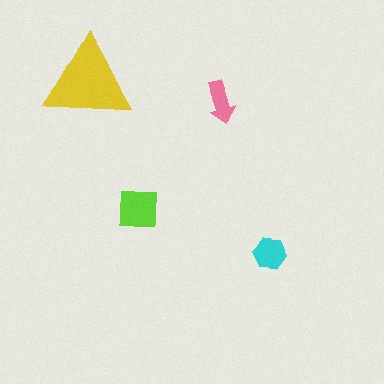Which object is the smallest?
The pink arrow.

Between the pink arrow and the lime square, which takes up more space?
The lime square.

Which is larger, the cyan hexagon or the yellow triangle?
The yellow triangle.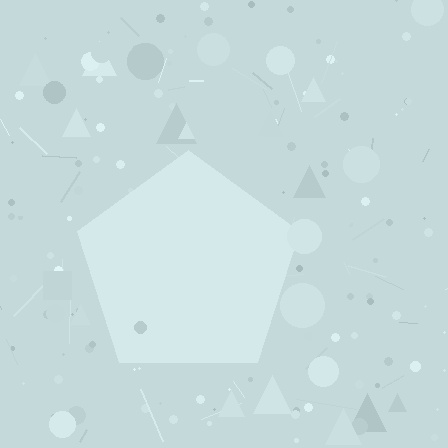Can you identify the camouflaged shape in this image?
The camouflaged shape is a pentagon.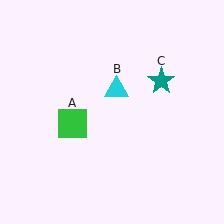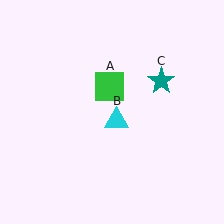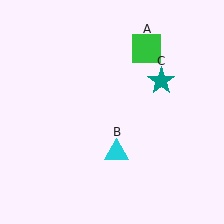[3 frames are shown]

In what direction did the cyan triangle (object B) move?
The cyan triangle (object B) moved down.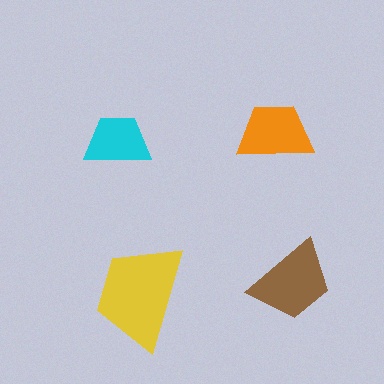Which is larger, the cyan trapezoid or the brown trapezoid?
The brown one.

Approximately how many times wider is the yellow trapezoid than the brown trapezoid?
About 1.5 times wider.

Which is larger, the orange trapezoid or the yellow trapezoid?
The yellow one.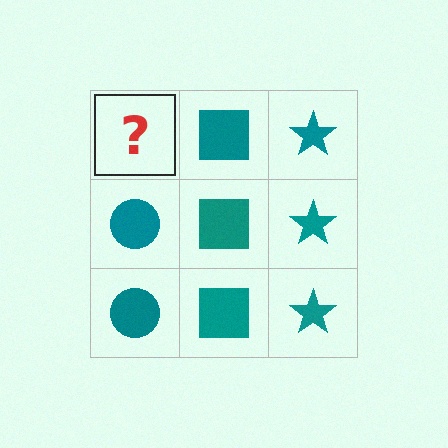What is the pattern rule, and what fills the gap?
The rule is that each column has a consistent shape. The gap should be filled with a teal circle.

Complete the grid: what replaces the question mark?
The question mark should be replaced with a teal circle.